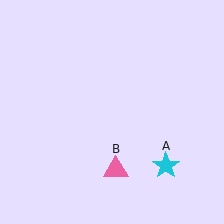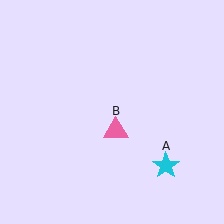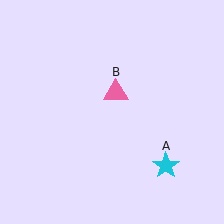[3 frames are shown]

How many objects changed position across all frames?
1 object changed position: pink triangle (object B).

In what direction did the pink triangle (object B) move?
The pink triangle (object B) moved up.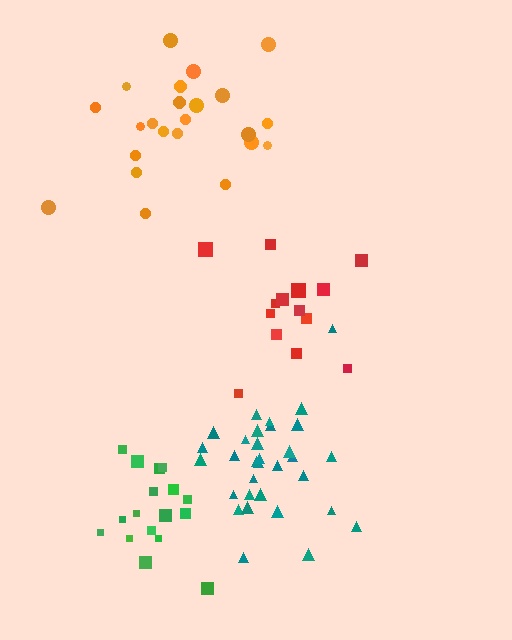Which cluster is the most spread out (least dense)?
Orange.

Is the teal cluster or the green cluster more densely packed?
Green.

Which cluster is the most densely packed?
Green.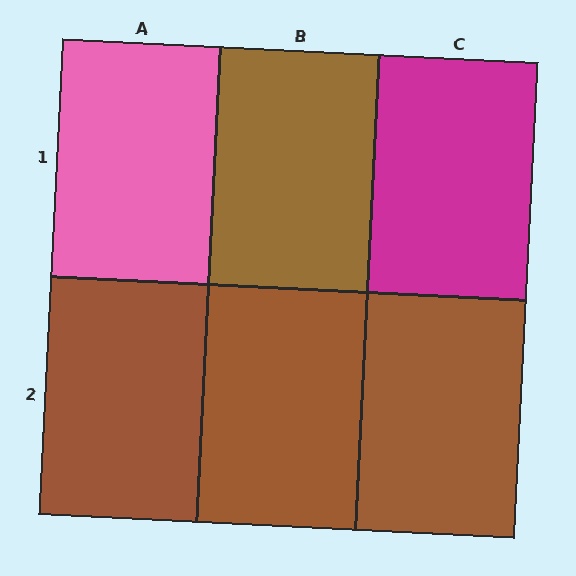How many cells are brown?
4 cells are brown.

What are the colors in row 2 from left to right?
Brown, brown, brown.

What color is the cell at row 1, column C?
Magenta.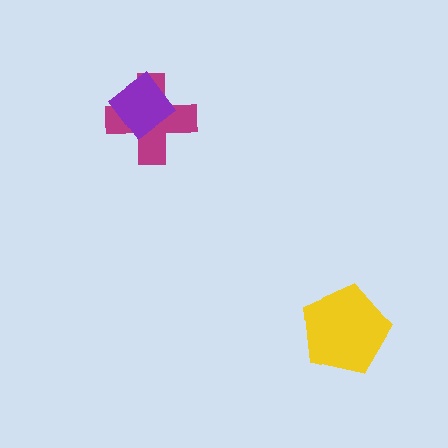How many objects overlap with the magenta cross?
1 object overlaps with the magenta cross.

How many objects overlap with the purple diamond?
1 object overlaps with the purple diamond.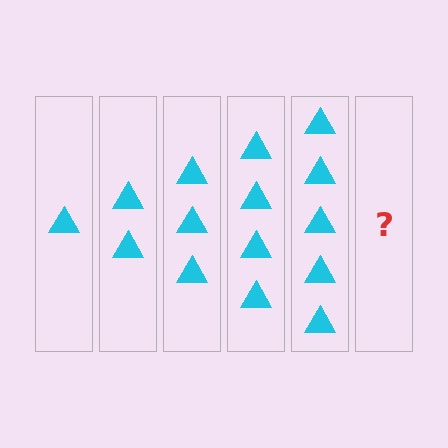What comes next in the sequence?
The next element should be 6 triangles.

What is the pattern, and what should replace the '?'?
The pattern is that each step adds one more triangle. The '?' should be 6 triangles.